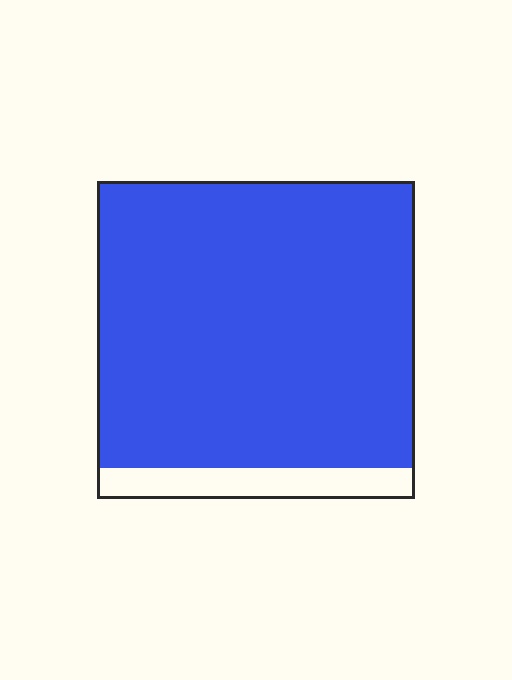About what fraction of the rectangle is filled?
About nine tenths (9/10).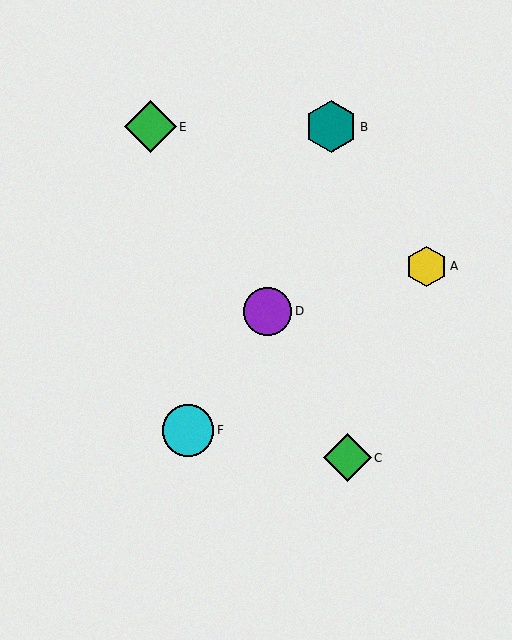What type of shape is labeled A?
Shape A is a yellow hexagon.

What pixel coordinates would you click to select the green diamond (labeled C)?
Click at (347, 458) to select the green diamond C.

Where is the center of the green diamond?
The center of the green diamond is at (150, 127).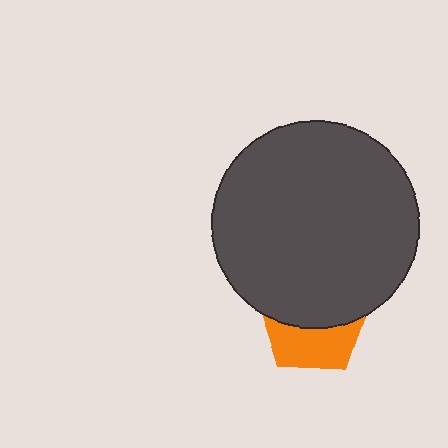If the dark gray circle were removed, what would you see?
You would see the complete orange pentagon.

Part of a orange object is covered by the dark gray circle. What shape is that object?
It is a pentagon.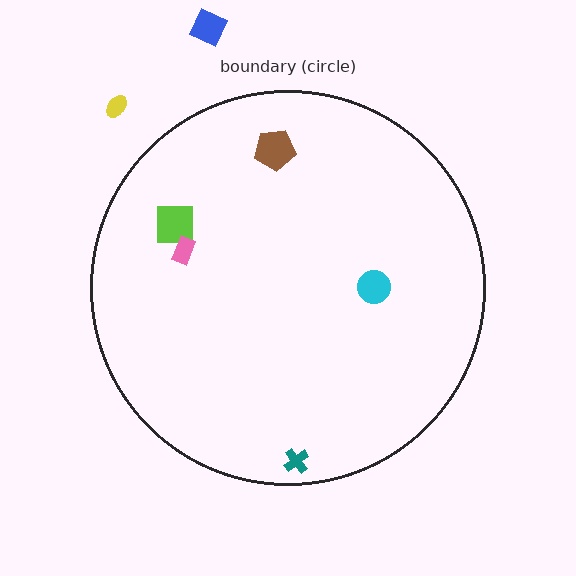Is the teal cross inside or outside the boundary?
Inside.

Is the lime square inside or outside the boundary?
Inside.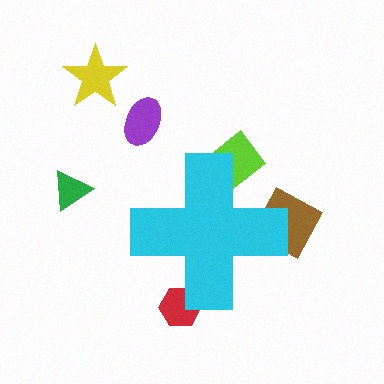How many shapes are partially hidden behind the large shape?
3 shapes are partially hidden.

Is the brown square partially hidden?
Yes, the brown square is partially hidden behind the cyan cross.